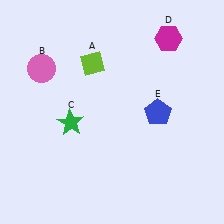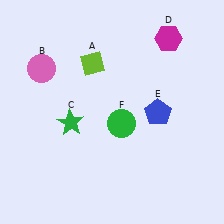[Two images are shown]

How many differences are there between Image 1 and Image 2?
There is 1 difference between the two images.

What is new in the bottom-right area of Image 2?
A green circle (F) was added in the bottom-right area of Image 2.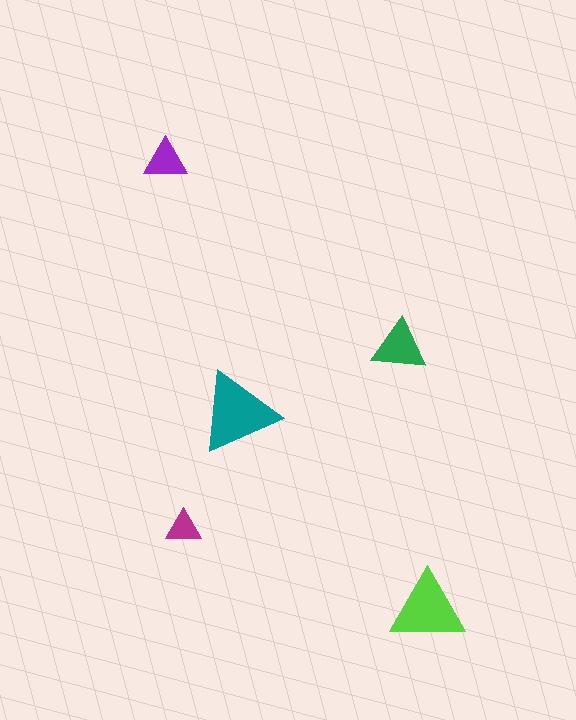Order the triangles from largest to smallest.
the teal one, the lime one, the green one, the purple one, the magenta one.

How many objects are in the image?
There are 5 objects in the image.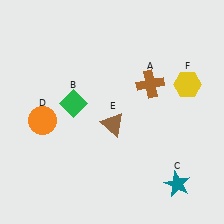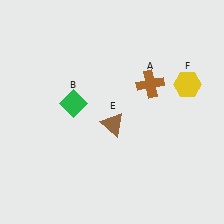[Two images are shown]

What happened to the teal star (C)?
The teal star (C) was removed in Image 2. It was in the bottom-right area of Image 1.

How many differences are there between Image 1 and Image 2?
There are 2 differences between the two images.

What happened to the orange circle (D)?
The orange circle (D) was removed in Image 2. It was in the bottom-left area of Image 1.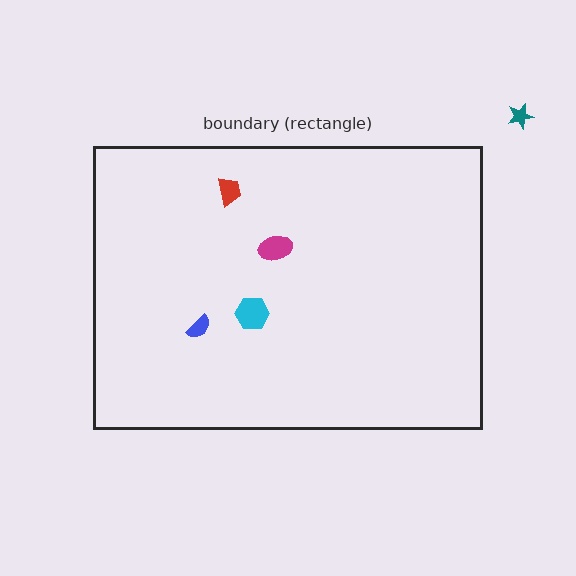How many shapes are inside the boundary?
4 inside, 1 outside.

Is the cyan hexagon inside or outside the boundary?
Inside.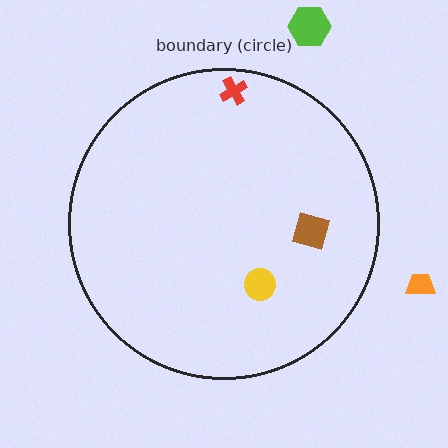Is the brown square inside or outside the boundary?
Inside.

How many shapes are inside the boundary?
3 inside, 2 outside.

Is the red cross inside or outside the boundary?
Inside.